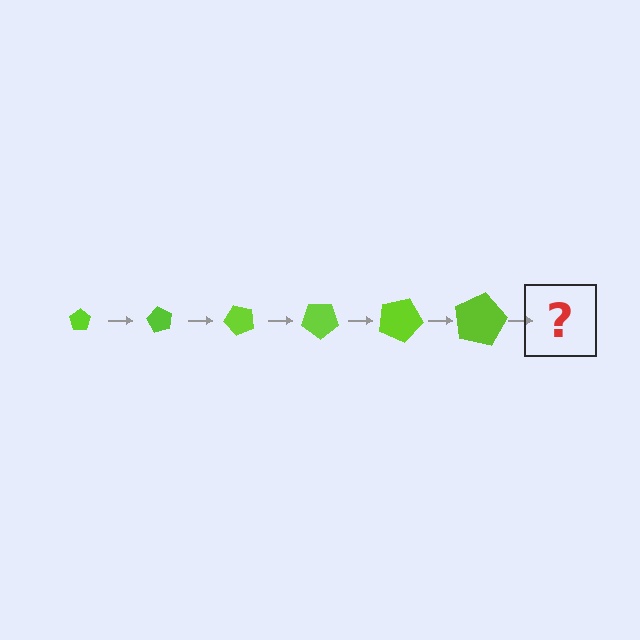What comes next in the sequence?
The next element should be a pentagon, larger than the previous one and rotated 360 degrees from the start.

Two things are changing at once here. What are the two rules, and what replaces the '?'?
The two rules are that the pentagon grows larger each step and it rotates 60 degrees each step. The '?' should be a pentagon, larger than the previous one and rotated 360 degrees from the start.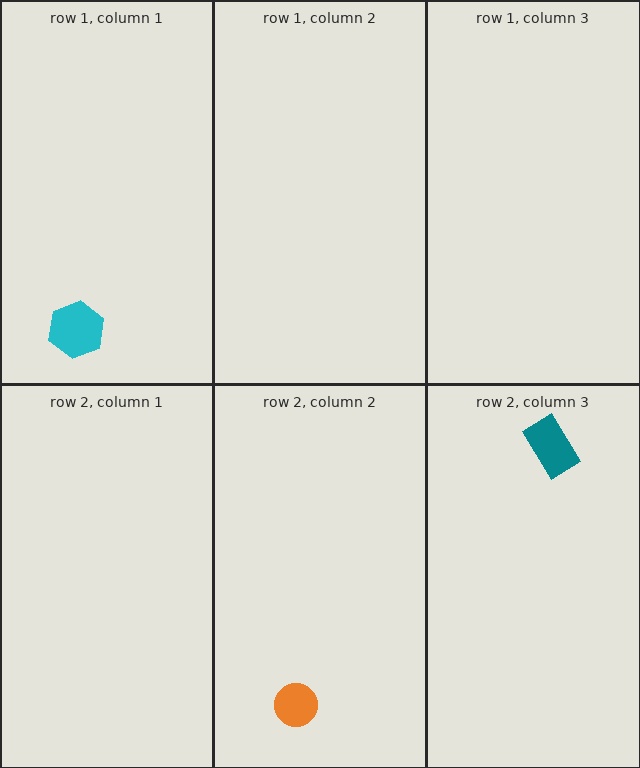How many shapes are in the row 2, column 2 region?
1.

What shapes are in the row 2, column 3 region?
The teal rectangle.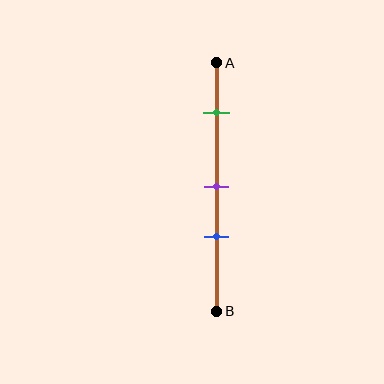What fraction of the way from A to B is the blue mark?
The blue mark is approximately 70% (0.7) of the way from A to B.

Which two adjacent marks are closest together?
The purple and blue marks are the closest adjacent pair.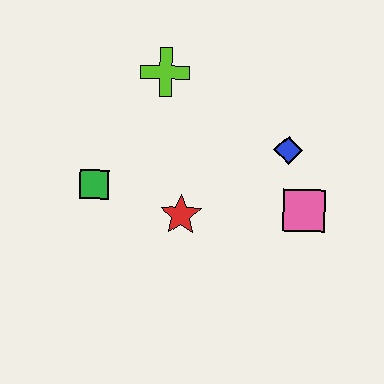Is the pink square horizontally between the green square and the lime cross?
No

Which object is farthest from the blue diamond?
The green square is farthest from the blue diamond.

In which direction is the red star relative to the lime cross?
The red star is below the lime cross.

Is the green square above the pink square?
Yes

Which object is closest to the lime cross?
The green square is closest to the lime cross.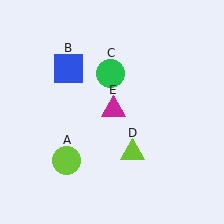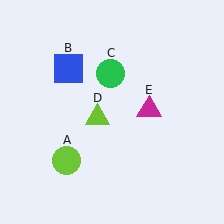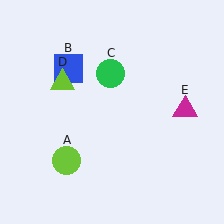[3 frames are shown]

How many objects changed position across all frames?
2 objects changed position: lime triangle (object D), magenta triangle (object E).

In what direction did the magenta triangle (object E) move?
The magenta triangle (object E) moved right.